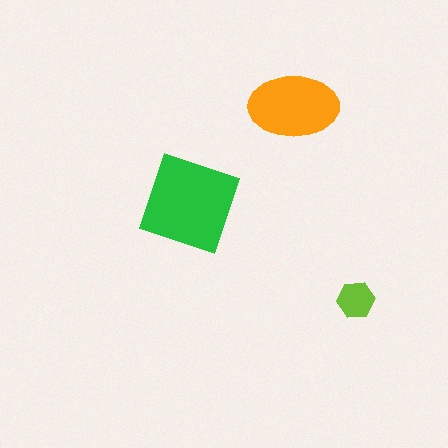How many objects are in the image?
There are 3 objects in the image.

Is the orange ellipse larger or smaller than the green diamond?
Smaller.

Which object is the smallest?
The lime hexagon.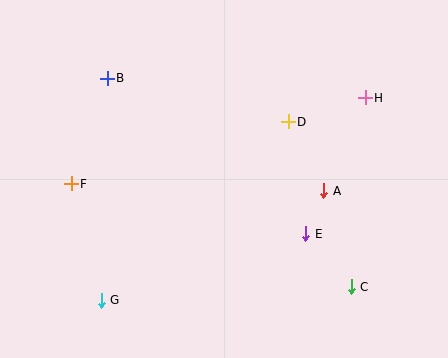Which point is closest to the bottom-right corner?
Point C is closest to the bottom-right corner.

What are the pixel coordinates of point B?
Point B is at (107, 78).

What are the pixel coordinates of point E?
Point E is at (306, 234).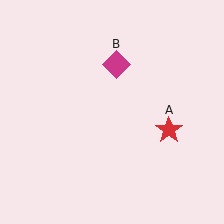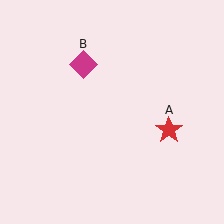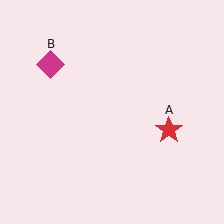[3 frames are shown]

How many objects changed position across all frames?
1 object changed position: magenta diamond (object B).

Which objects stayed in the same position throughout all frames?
Red star (object A) remained stationary.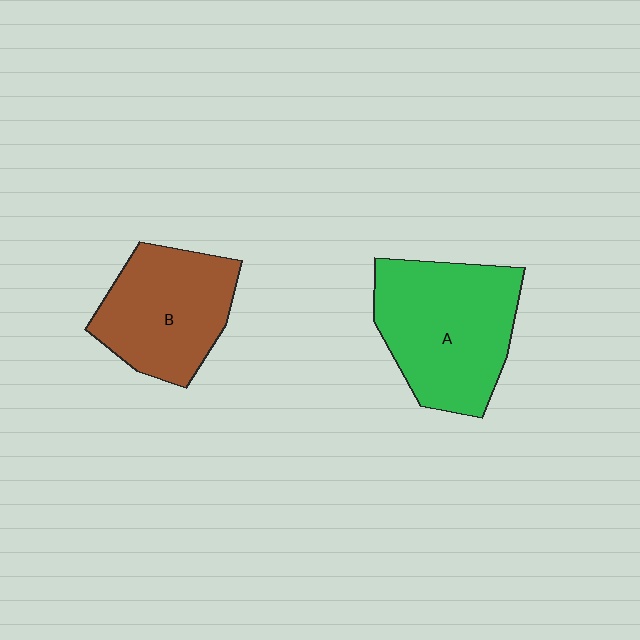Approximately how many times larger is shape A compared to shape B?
Approximately 1.2 times.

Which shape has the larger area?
Shape A (green).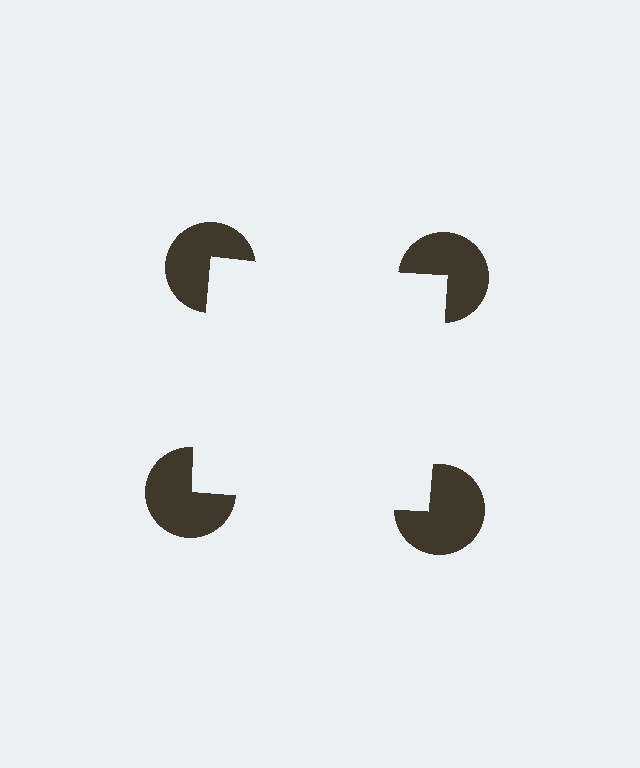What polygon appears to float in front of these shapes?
An illusory square — its edges are inferred from the aligned wedge cuts in the pac-man discs, not physically drawn.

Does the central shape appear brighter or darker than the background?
It typically appears slightly brighter than the background, even though no actual brightness change is drawn.